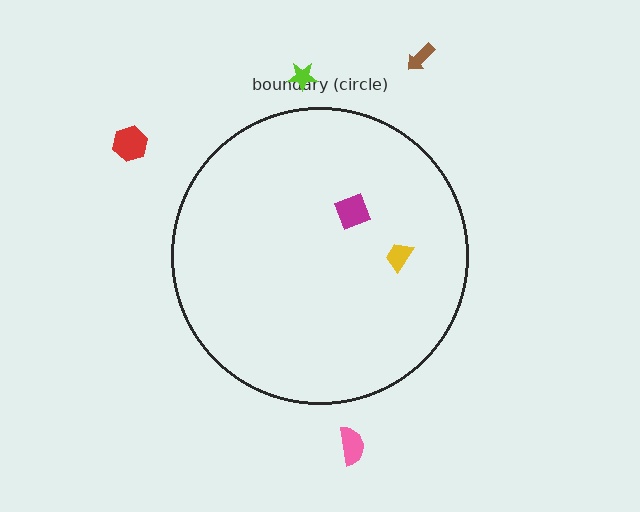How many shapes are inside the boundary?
2 inside, 4 outside.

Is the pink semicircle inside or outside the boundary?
Outside.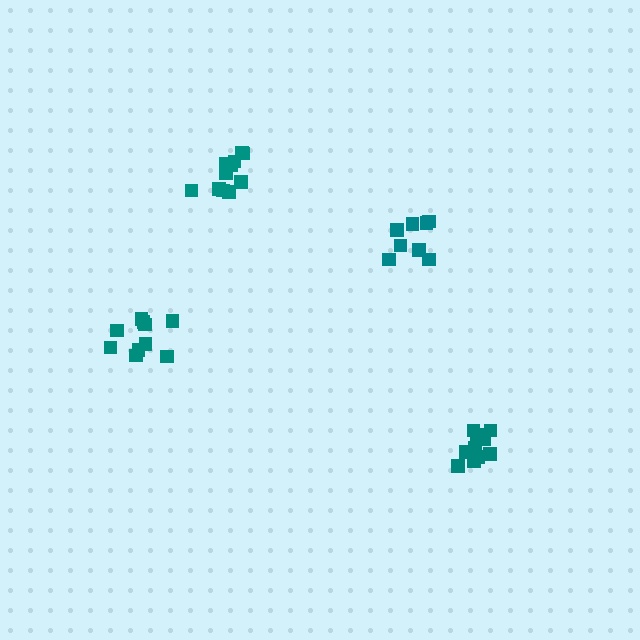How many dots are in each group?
Group 1: 8 dots, Group 2: 10 dots, Group 3: 13 dots, Group 4: 10 dots (41 total).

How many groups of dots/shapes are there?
There are 4 groups.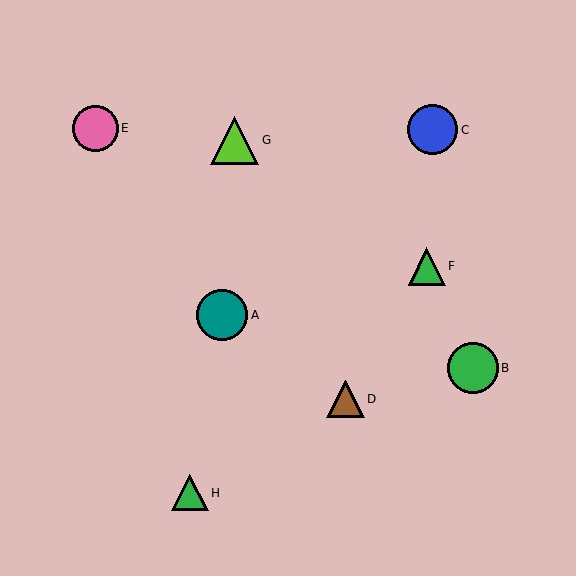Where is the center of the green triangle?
The center of the green triangle is at (427, 266).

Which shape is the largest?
The teal circle (labeled A) is the largest.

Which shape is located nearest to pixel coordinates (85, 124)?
The pink circle (labeled E) at (95, 128) is nearest to that location.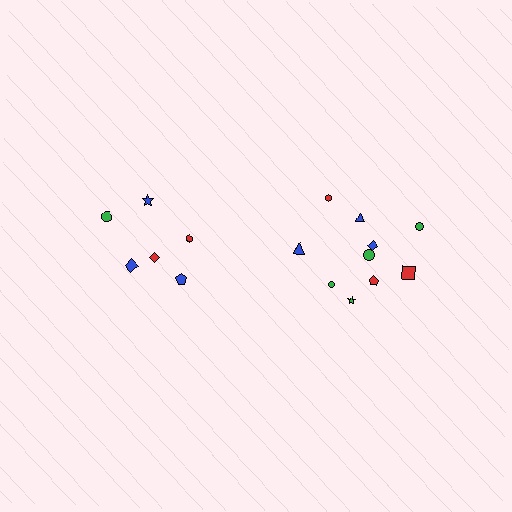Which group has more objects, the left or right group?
The right group.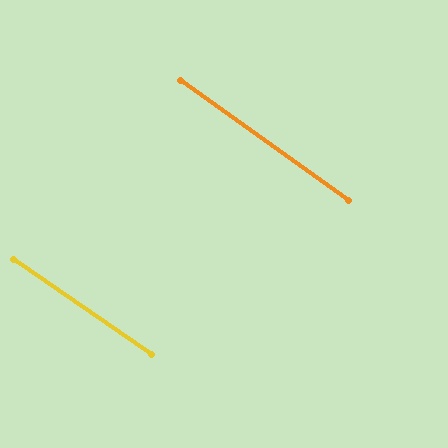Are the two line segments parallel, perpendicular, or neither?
Parallel — their directions differ by only 0.9°.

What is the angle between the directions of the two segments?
Approximately 1 degree.